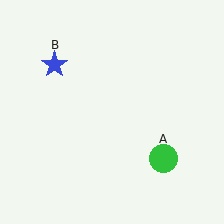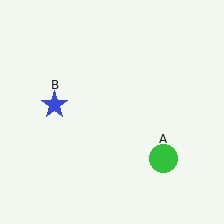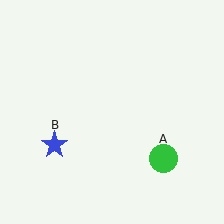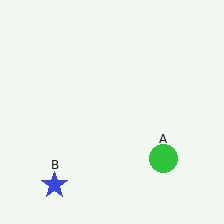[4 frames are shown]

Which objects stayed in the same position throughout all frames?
Green circle (object A) remained stationary.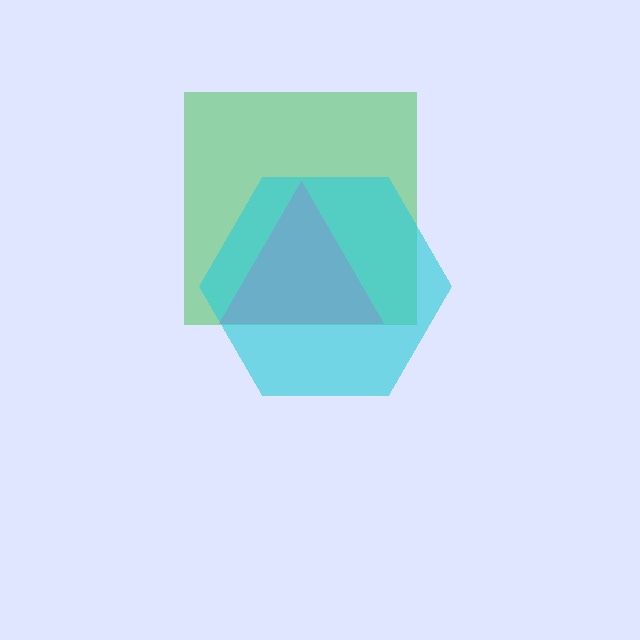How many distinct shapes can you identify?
There are 3 distinct shapes: a green square, a pink triangle, a cyan hexagon.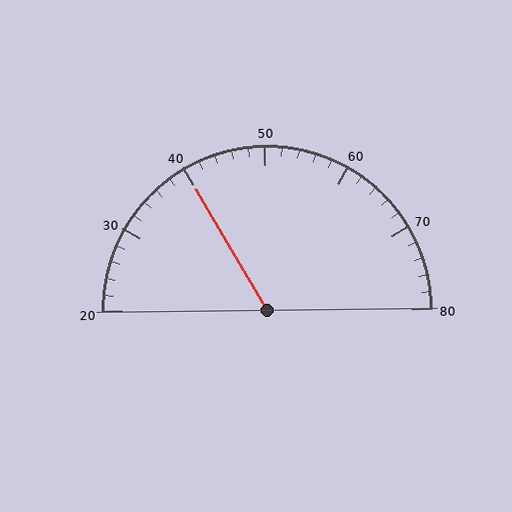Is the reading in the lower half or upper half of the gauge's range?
The reading is in the lower half of the range (20 to 80).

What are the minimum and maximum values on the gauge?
The gauge ranges from 20 to 80.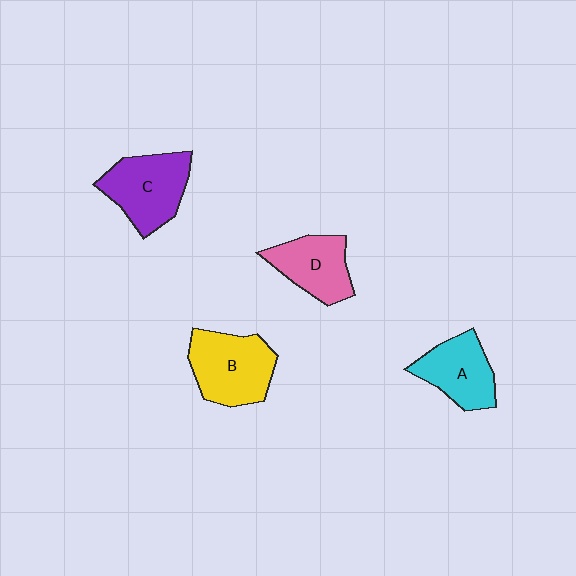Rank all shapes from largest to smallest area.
From largest to smallest: B (yellow), C (purple), A (cyan), D (pink).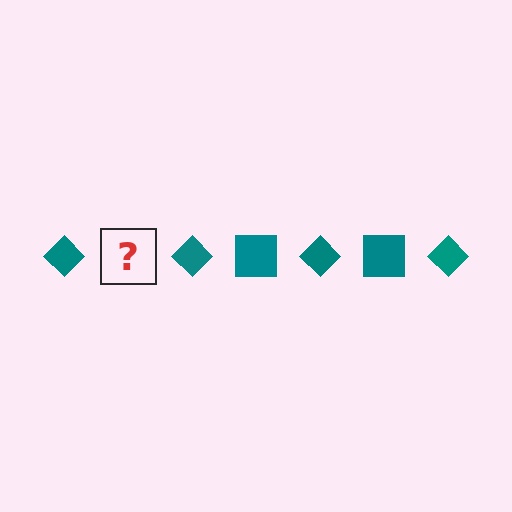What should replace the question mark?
The question mark should be replaced with a teal square.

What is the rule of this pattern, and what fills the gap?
The rule is that the pattern cycles through diamond, square shapes in teal. The gap should be filled with a teal square.